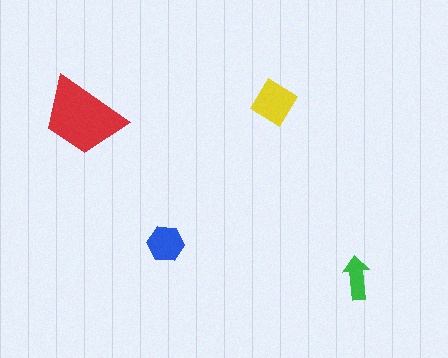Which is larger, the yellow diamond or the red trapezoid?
The red trapezoid.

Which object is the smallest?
The green arrow.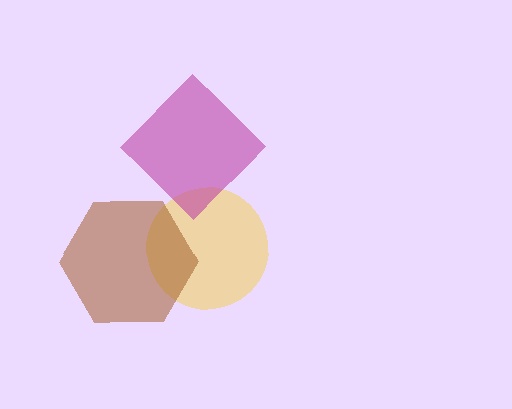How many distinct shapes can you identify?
There are 3 distinct shapes: a yellow circle, a magenta diamond, a brown hexagon.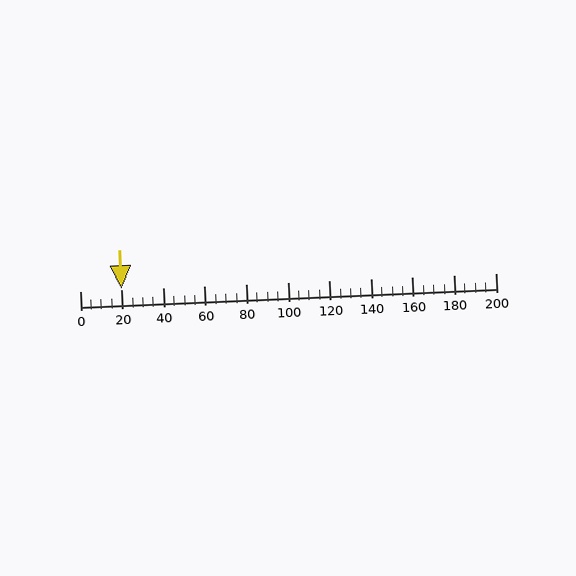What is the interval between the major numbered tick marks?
The major tick marks are spaced 20 units apart.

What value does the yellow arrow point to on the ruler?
The yellow arrow points to approximately 20.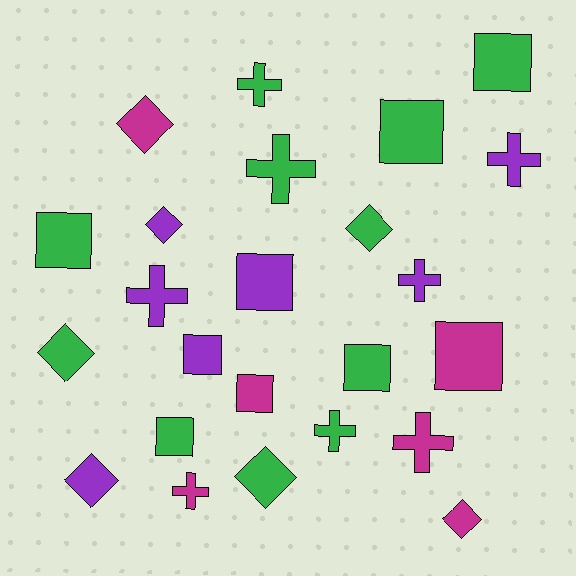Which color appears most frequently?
Green, with 11 objects.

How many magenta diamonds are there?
There are 2 magenta diamonds.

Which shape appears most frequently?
Square, with 9 objects.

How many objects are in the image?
There are 24 objects.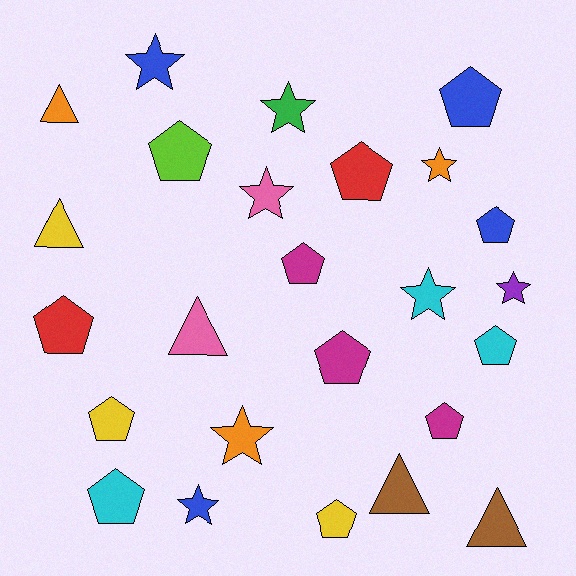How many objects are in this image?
There are 25 objects.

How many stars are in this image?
There are 8 stars.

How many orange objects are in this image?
There are 3 orange objects.